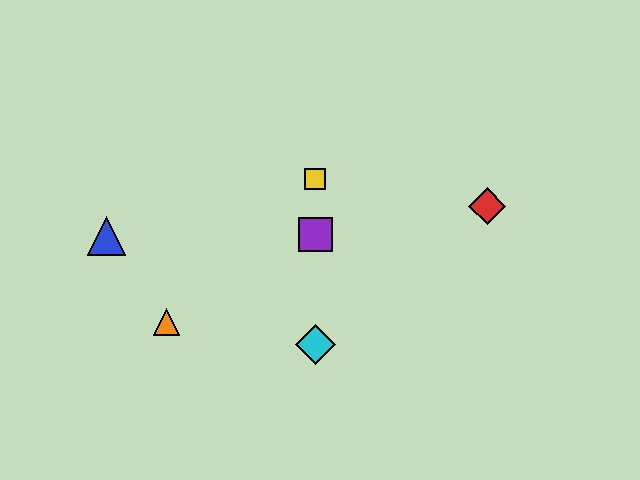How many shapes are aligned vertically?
4 shapes (the green diamond, the yellow square, the purple square, the cyan diamond) are aligned vertically.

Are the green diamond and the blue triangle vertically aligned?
No, the green diamond is at x≈315 and the blue triangle is at x≈107.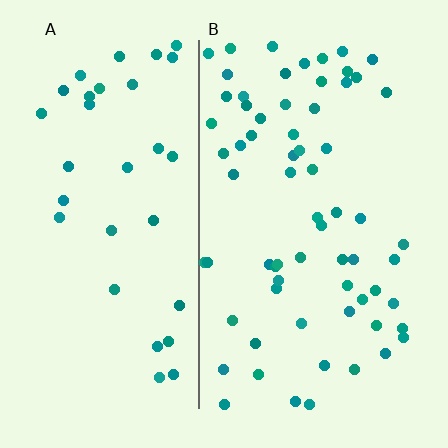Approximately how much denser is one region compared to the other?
Approximately 2.0× — region B over region A.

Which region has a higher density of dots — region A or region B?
B (the right).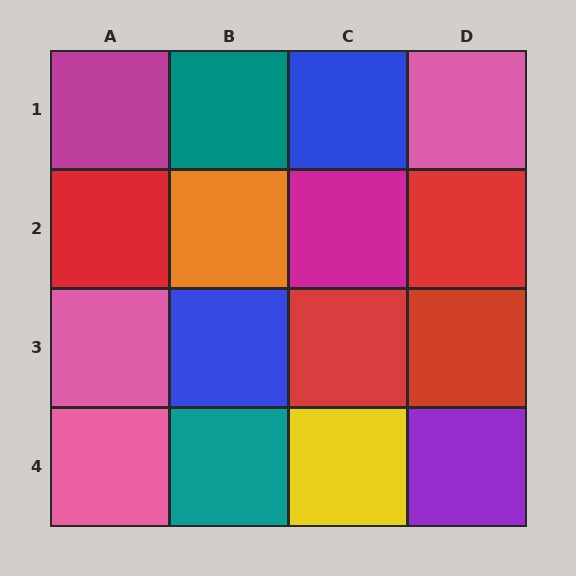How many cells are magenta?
2 cells are magenta.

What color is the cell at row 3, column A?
Pink.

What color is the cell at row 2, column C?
Magenta.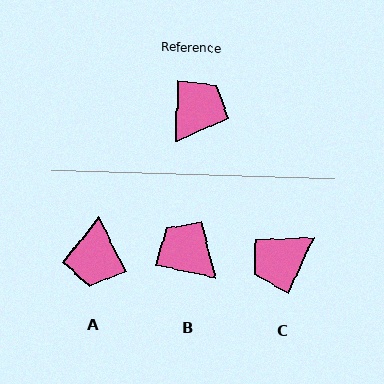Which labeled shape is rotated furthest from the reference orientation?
C, about 158 degrees away.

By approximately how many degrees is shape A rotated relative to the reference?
Approximately 151 degrees clockwise.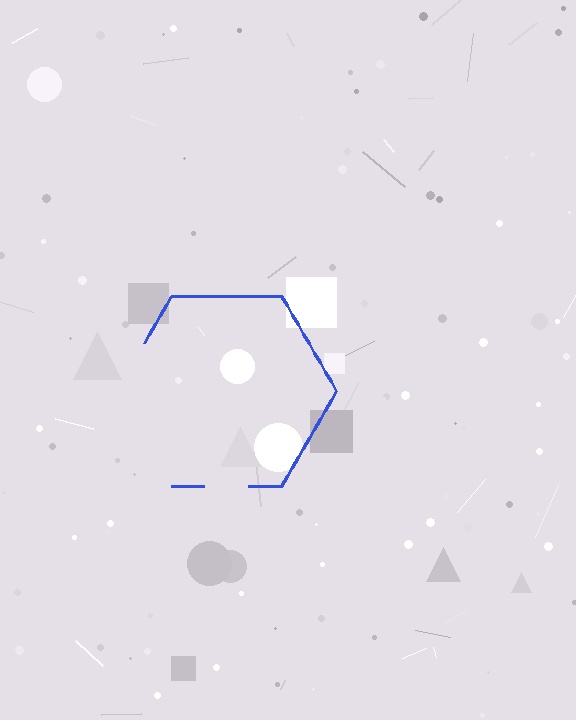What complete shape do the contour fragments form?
The contour fragments form a hexagon.